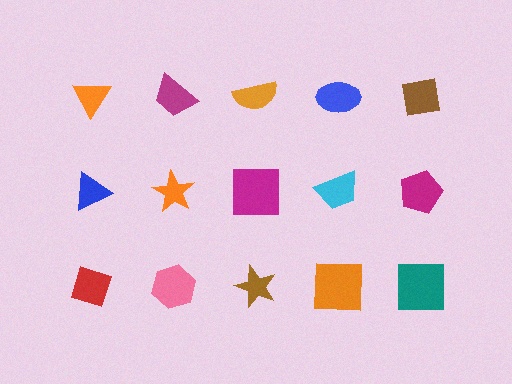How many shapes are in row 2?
5 shapes.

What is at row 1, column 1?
An orange triangle.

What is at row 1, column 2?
A magenta trapezoid.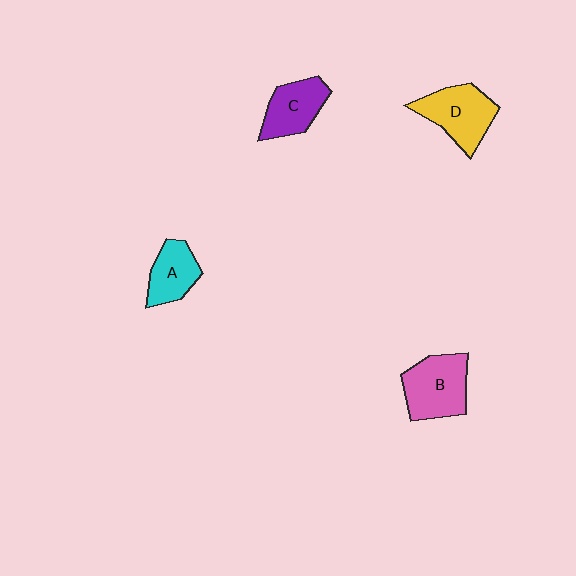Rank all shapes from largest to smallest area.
From largest to smallest: B (pink), D (yellow), C (purple), A (cyan).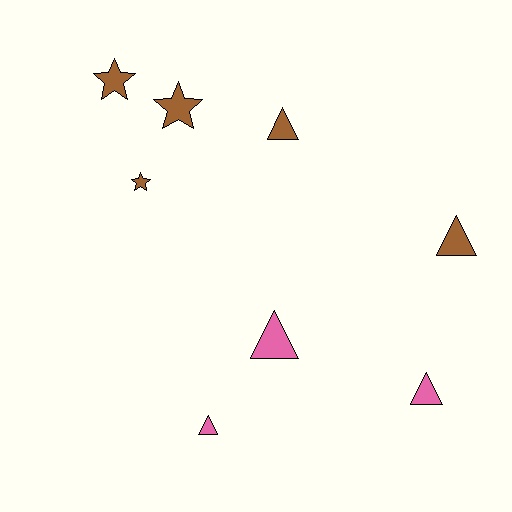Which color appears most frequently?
Brown, with 5 objects.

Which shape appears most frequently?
Triangle, with 5 objects.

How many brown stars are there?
There are 3 brown stars.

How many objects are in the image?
There are 8 objects.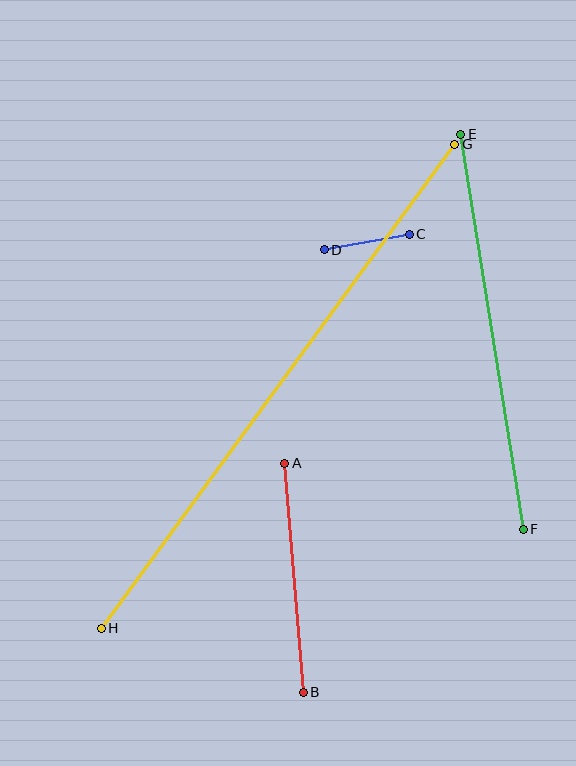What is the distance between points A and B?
The distance is approximately 230 pixels.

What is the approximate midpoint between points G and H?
The midpoint is at approximately (278, 386) pixels.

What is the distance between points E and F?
The distance is approximately 400 pixels.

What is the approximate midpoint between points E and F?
The midpoint is at approximately (492, 332) pixels.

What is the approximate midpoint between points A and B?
The midpoint is at approximately (294, 578) pixels.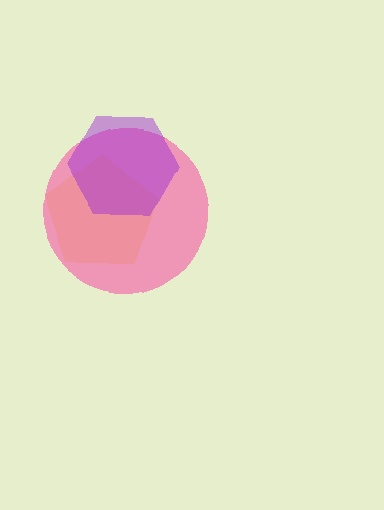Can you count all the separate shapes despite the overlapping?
Yes, there are 3 separate shapes.